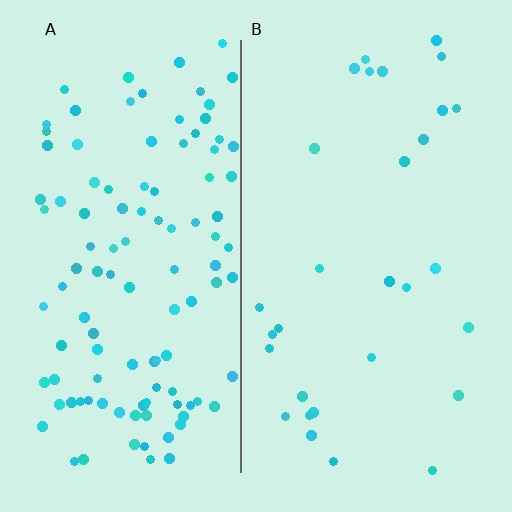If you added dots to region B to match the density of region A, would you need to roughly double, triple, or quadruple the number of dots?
Approximately quadruple.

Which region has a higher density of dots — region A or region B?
A (the left).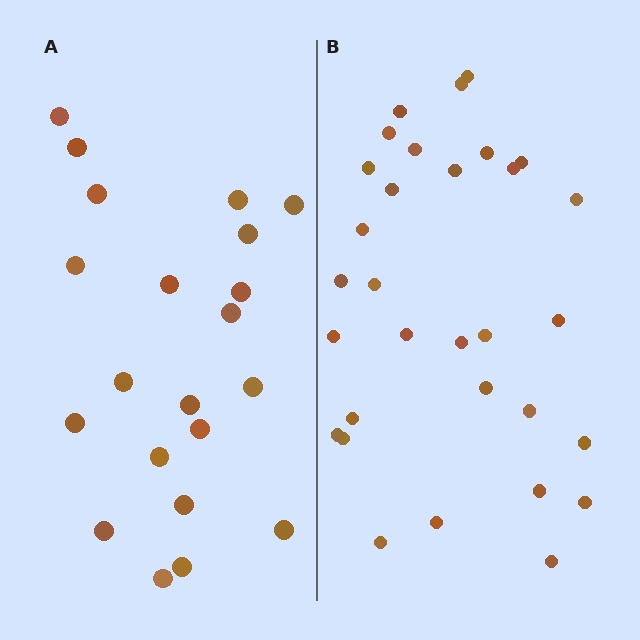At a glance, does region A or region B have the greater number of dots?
Region B (the right region) has more dots.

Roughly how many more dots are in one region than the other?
Region B has roughly 10 or so more dots than region A.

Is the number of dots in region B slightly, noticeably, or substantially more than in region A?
Region B has substantially more. The ratio is roughly 1.5 to 1.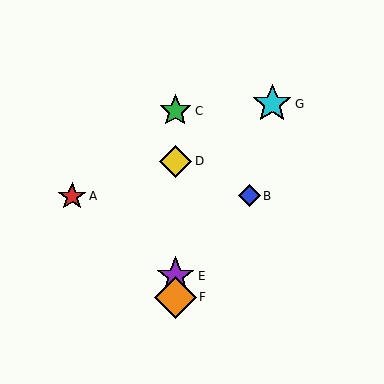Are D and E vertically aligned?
Yes, both are at x≈175.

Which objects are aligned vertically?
Objects C, D, E, F are aligned vertically.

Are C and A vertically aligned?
No, C is at x≈175 and A is at x≈72.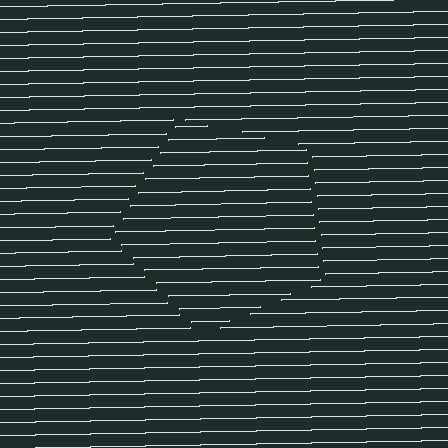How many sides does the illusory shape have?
5 sides — the line-ends trace a pentagon.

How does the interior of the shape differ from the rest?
The interior of the shape contains the same grating, shifted by half a period — the contour is defined by the phase discontinuity where line-ends from the inner and outer gratings abut.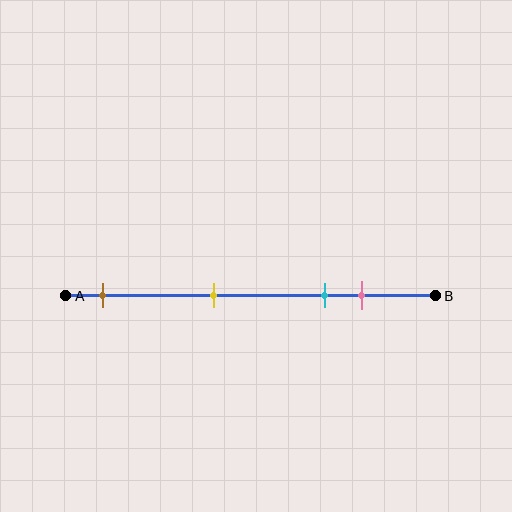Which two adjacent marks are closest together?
The cyan and pink marks are the closest adjacent pair.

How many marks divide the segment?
There are 4 marks dividing the segment.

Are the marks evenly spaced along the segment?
No, the marks are not evenly spaced.